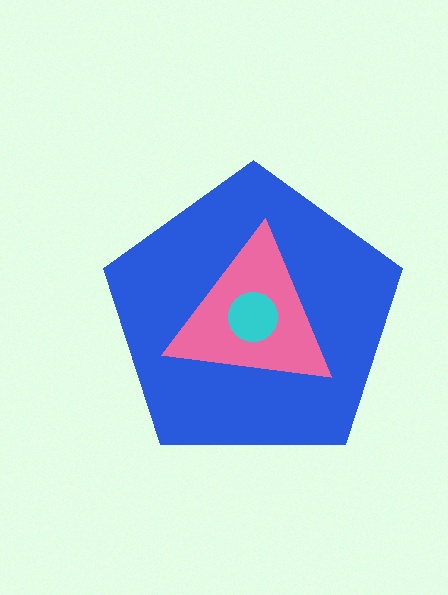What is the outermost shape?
The blue pentagon.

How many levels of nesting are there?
3.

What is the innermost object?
The cyan circle.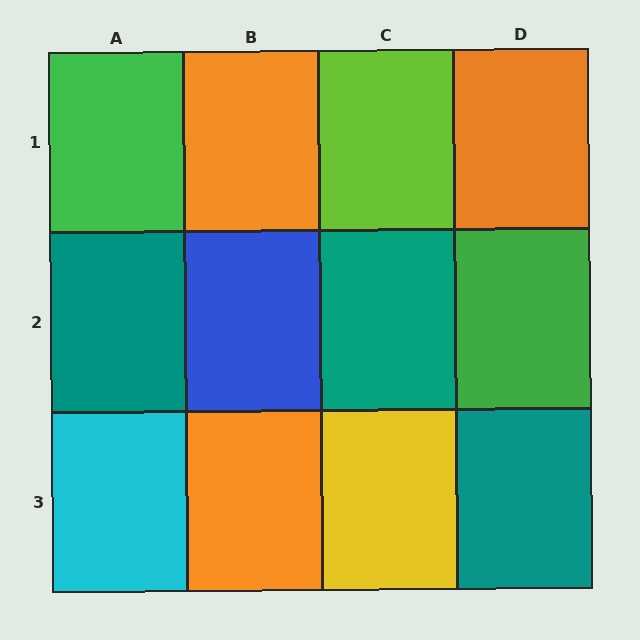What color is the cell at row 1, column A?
Green.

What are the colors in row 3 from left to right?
Cyan, orange, yellow, teal.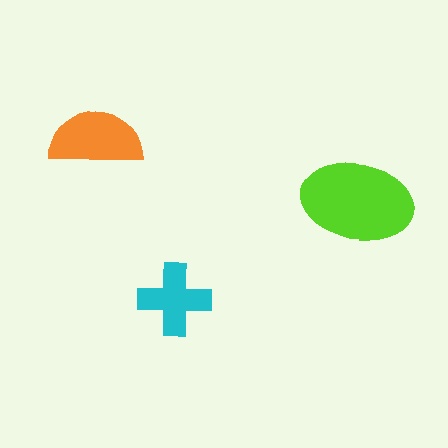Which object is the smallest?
The cyan cross.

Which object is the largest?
The lime ellipse.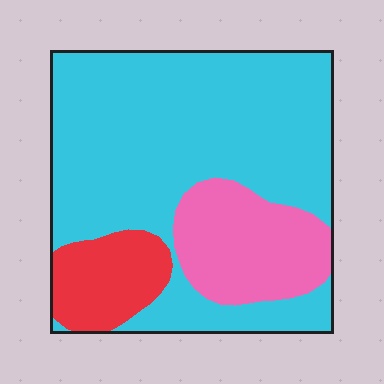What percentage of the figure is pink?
Pink takes up about one fifth (1/5) of the figure.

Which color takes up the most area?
Cyan, at roughly 70%.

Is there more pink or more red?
Pink.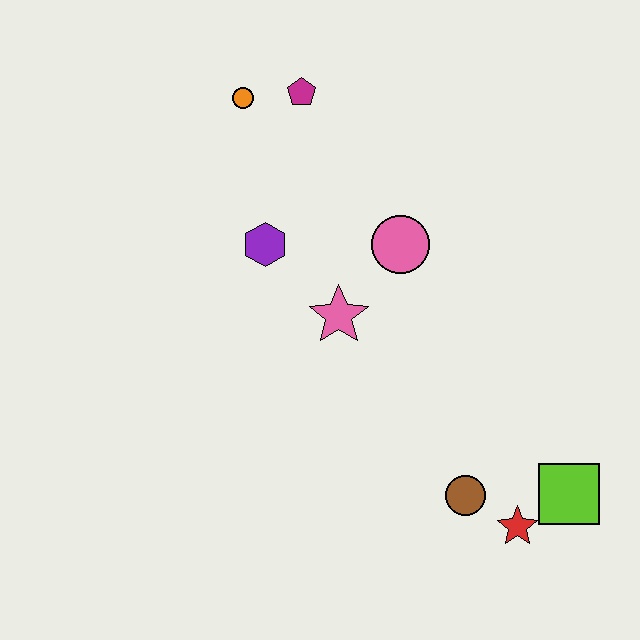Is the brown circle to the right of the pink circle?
Yes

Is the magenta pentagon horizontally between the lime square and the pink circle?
No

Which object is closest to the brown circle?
The red star is closest to the brown circle.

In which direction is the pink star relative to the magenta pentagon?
The pink star is below the magenta pentagon.